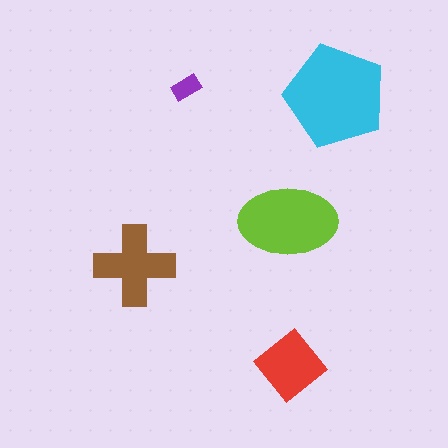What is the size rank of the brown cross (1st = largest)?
3rd.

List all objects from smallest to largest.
The purple rectangle, the red diamond, the brown cross, the lime ellipse, the cyan pentagon.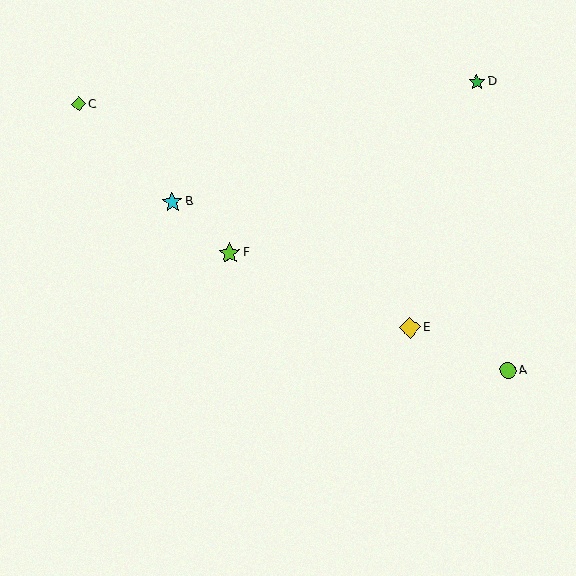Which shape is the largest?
The lime star (labeled F) is the largest.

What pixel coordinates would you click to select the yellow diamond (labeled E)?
Click at (410, 328) to select the yellow diamond E.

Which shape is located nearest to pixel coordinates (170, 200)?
The cyan star (labeled B) at (172, 202) is nearest to that location.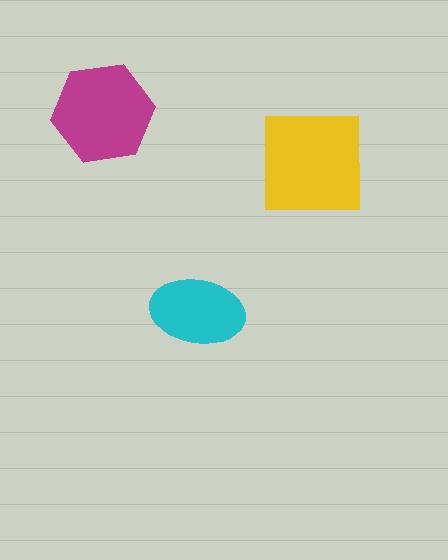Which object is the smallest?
The cyan ellipse.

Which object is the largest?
The yellow square.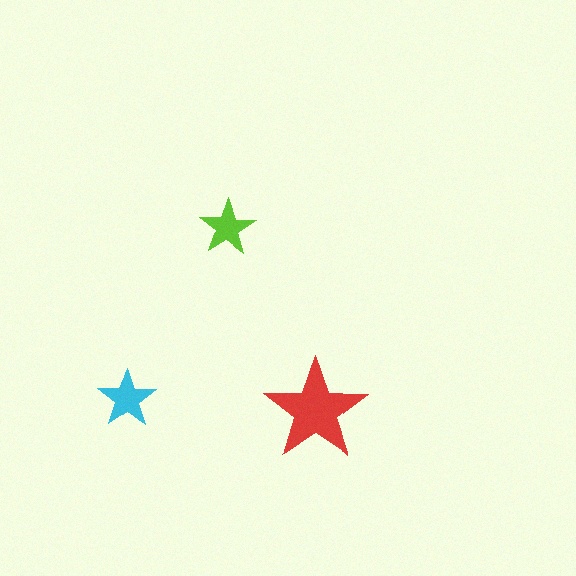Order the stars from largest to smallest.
the red one, the cyan one, the lime one.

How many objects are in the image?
There are 3 objects in the image.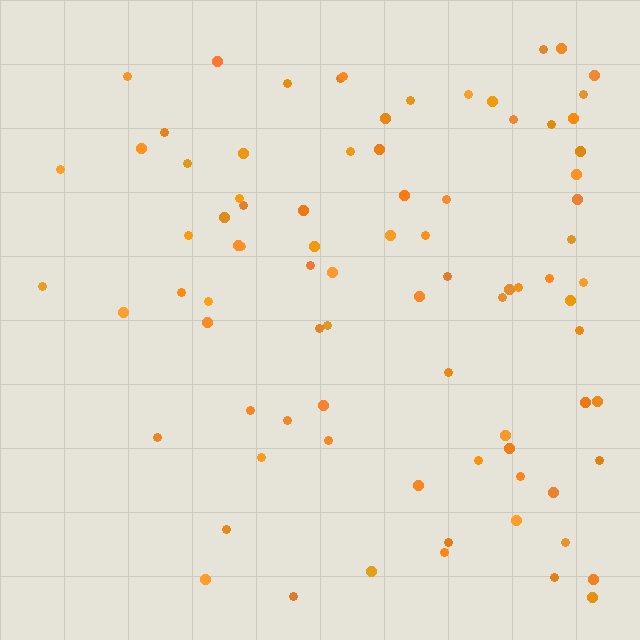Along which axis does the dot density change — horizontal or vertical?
Horizontal.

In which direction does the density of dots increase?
From left to right, with the right side densest.